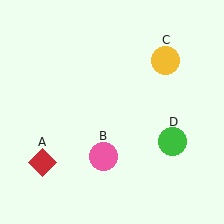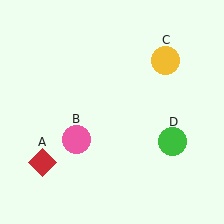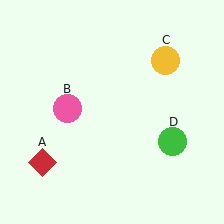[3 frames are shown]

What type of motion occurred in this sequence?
The pink circle (object B) rotated clockwise around the center of the scene.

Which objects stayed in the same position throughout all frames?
Red diamond (object A) and yellow circle (object C) and green circle (object D) remained stationary.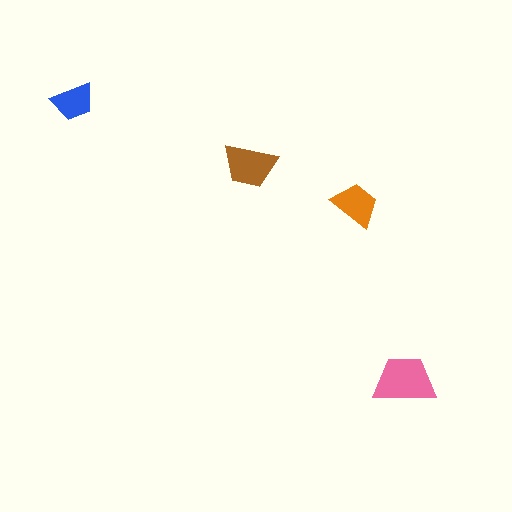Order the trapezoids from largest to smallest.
the pink one, the brown one, the orange one, the blue one.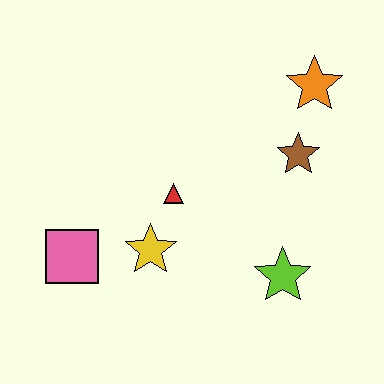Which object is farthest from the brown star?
The pink square is farthest from the brown star.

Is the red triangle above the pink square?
Yes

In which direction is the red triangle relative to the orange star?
The red triangle is to the left of the orange star.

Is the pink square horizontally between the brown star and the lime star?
No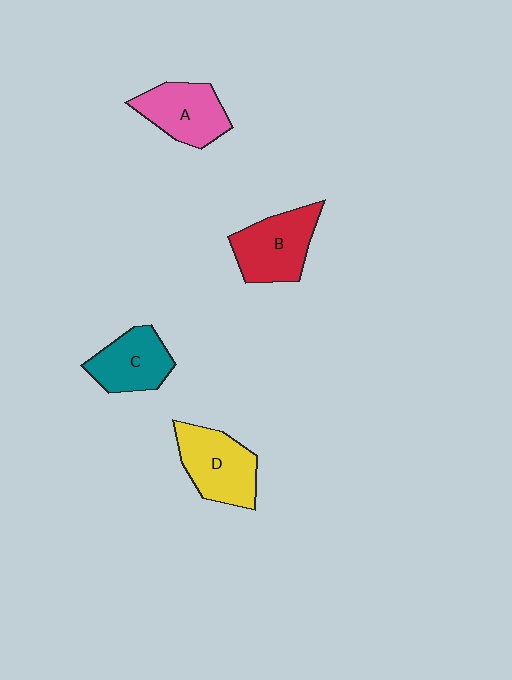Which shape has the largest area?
Shape D (yellow).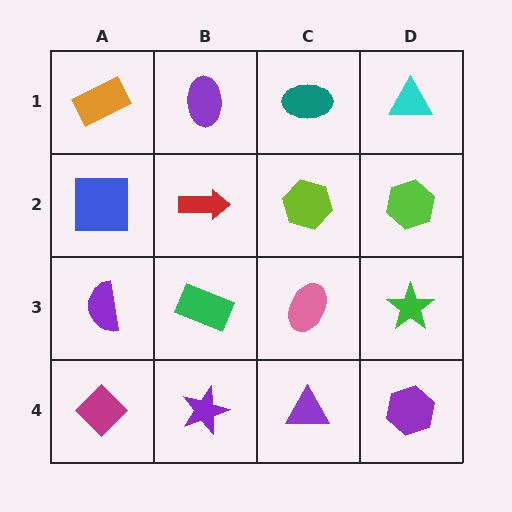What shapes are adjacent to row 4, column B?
A green rectangle (row 3, column B), a magenta diamond (row 4, column A), a purple triangle (row 4, column C).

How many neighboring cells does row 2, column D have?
3.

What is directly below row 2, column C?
A pink ellipse.